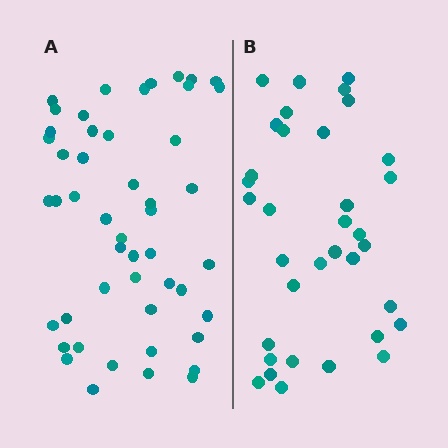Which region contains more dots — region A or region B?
Region A (the left region) has more dots.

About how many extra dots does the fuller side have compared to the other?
Region A has approximately 15 more dots than region B.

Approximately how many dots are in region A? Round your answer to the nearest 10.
About 50 dots. (The exact count is 49, which rounds to 50.)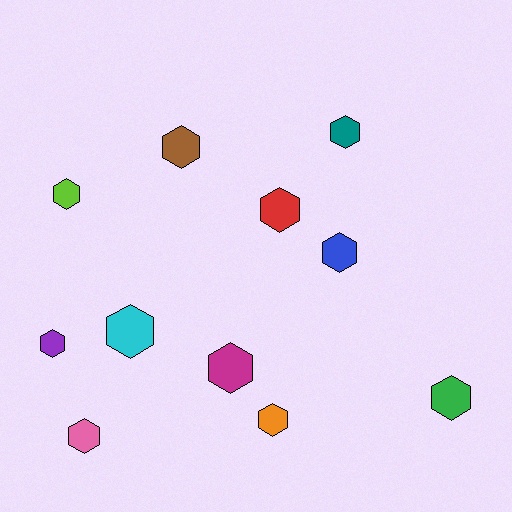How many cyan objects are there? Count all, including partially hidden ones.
There is 1 cyan object.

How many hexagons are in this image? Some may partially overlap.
There are 11 hexagons.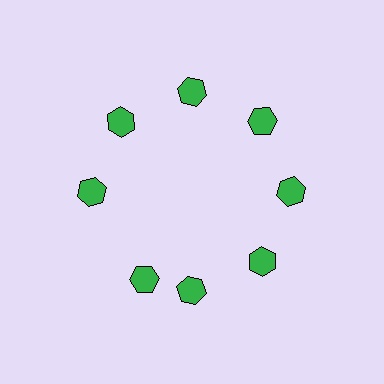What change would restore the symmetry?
The symmetry would be restored by rotating it back into even spacing with its neighbors so that all 8 hexagons sit at equal angles and equal distance from the center.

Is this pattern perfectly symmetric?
No. The 8 green hexagons are arranged in a ring, but one element near the 8 o'clock position is rotated out of alignment along the ring, breaking the 8-fold rotational symmetry.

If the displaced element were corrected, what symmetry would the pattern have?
It would have 8-fold rotational symmetry — the pattern would map onto itself every 45 degrees.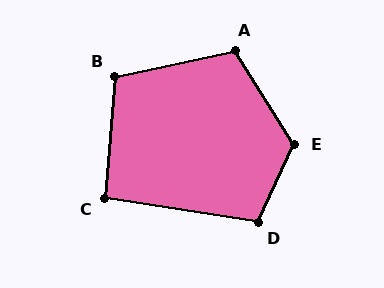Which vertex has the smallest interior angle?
C, at approximately 94 degrees.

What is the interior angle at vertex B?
Approximately 107 degrees (obtuse).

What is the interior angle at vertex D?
Approximately 106 degrees (obtuse).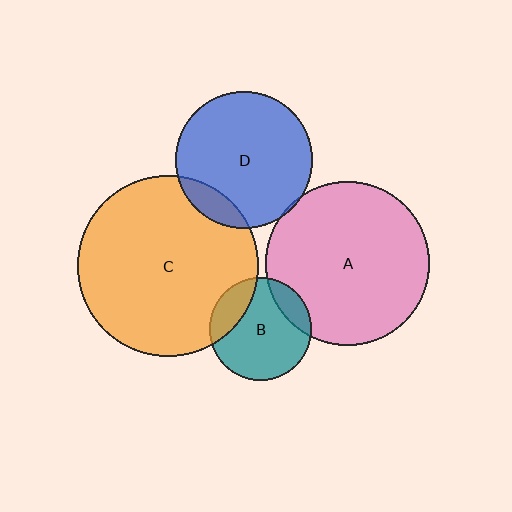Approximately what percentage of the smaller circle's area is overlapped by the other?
Approximately 10%.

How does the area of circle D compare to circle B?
Approximately 1.8 times.